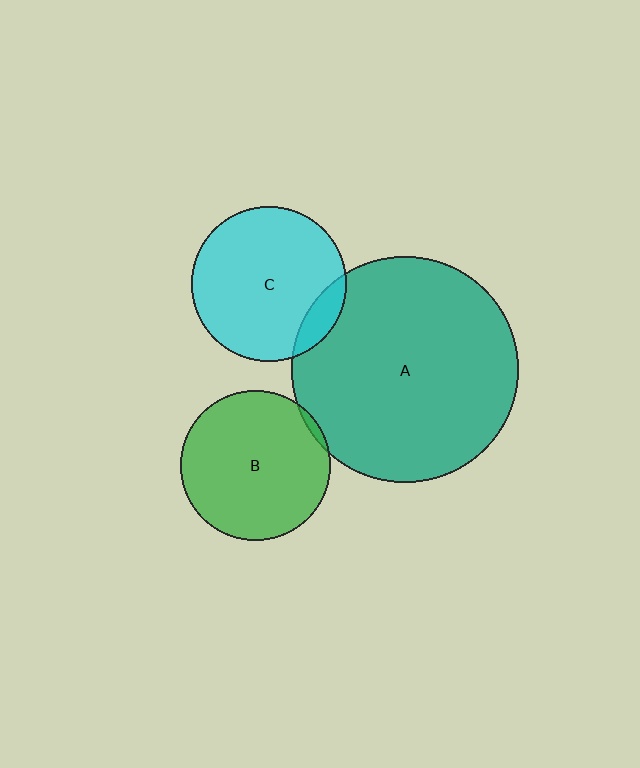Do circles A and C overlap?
Yes.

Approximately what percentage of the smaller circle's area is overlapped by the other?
Approximately 10%.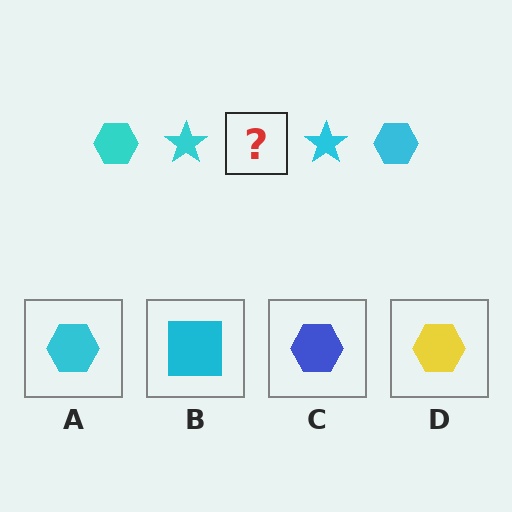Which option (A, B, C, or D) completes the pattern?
A.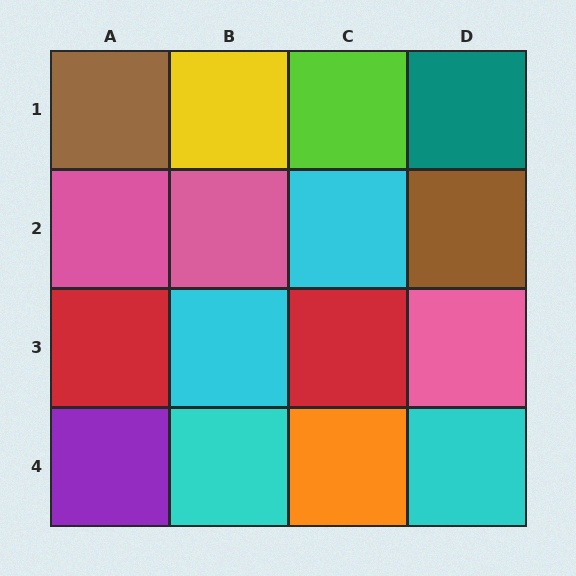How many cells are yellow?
1 cell is yellow.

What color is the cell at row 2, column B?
Pink.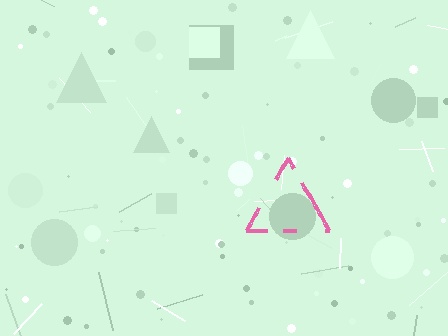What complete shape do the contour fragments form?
The contour fragments form a triangle.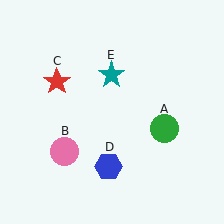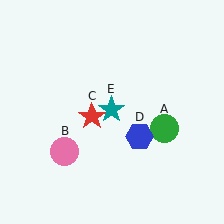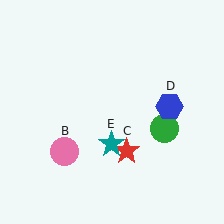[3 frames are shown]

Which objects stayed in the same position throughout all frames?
Green circle (object A) and pink circle (object B) remained stationary.